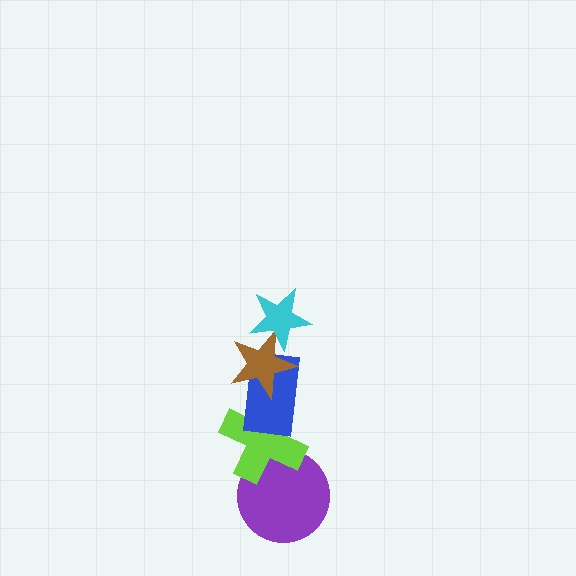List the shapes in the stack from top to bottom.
From top to bottom: the cyan star, the brown star, the blue rectangle, the lime cross, the purple circle.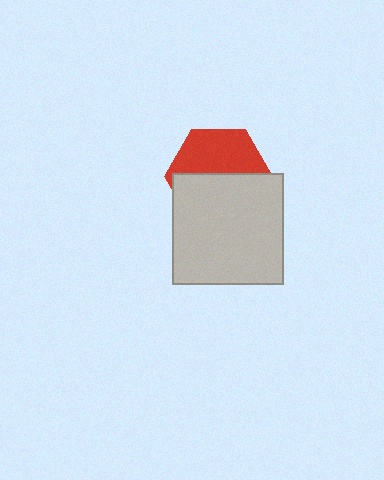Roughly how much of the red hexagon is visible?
About half of it is visible (roughly 47%).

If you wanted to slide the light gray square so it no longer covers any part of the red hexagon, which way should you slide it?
Slide it down — that is the most direct way to separate the two shapes.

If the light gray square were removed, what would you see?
You would see the complete red hexagon.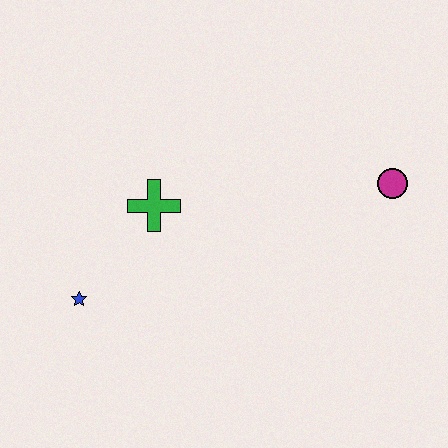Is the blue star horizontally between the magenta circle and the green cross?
No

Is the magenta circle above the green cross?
Yes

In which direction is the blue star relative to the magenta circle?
The blue star is to the left of the magenta circle.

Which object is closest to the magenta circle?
The green cross is closest to the magenta circle.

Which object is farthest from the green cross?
The magenta circle is farthest from the green cross.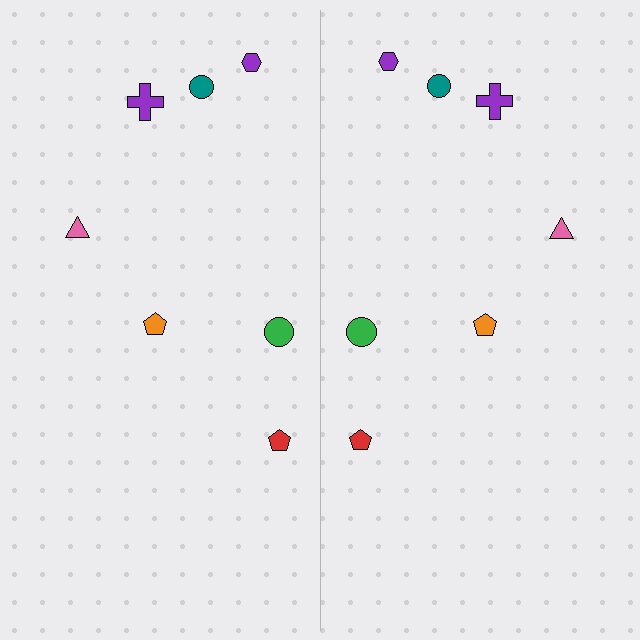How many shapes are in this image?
There are 14 shapes in this image.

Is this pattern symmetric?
Yes, this pattern has bilateral (reflection) symmetry.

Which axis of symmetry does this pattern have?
The pattern has a vertical axis of symmetry running through the center of the image.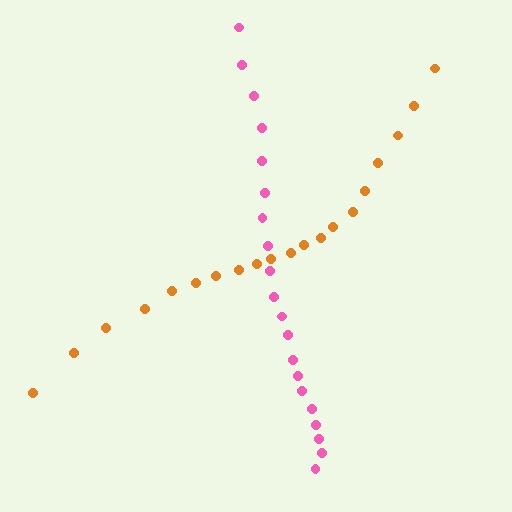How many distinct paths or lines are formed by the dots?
There are 2 distinct paths.